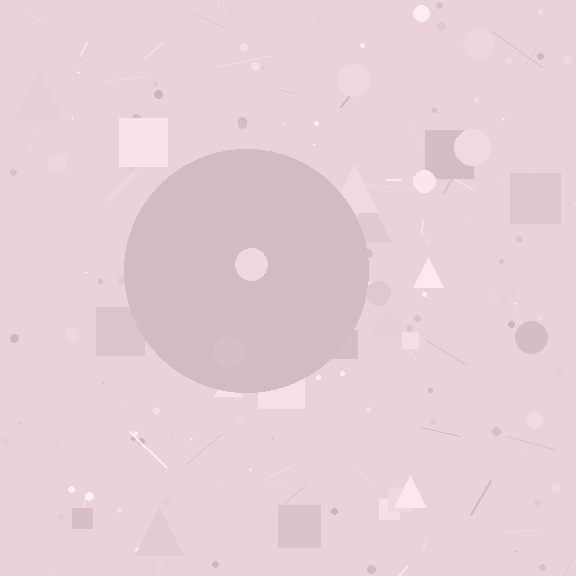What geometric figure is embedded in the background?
A circle is embedded in the background.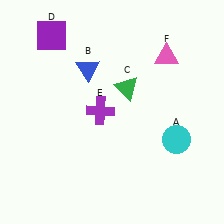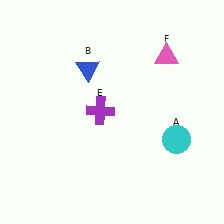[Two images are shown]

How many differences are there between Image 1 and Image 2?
There are 2 differences between the two images.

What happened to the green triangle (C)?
The green triangle (C) was removed in Image 2. It was in the top-right area of Image 1.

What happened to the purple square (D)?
The purple square (D) was removed in Image 2. It was in the top-left area of Image 1.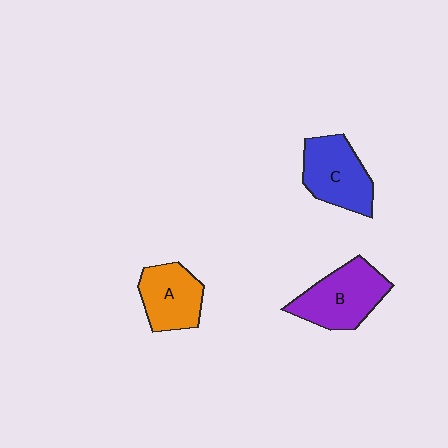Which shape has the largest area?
Shape B (purple).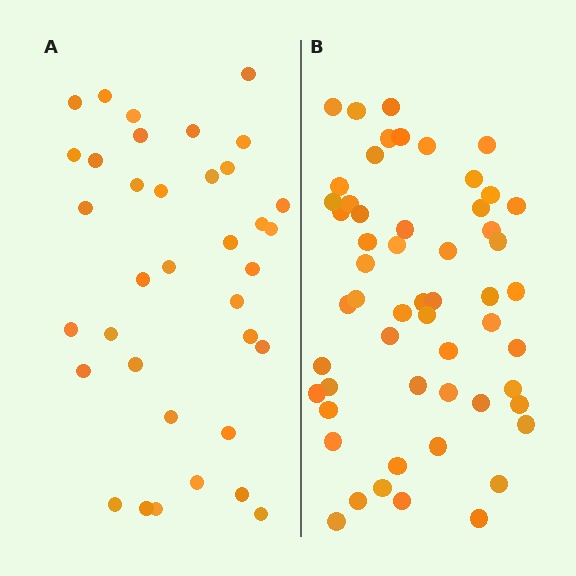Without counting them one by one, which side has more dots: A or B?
Region B (the right region) has more dots.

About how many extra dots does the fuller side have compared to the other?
Region B has approximately 20 more dots than region A.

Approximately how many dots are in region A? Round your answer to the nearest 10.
About 40 dots. (The exact count is 36, which rounds to 40.)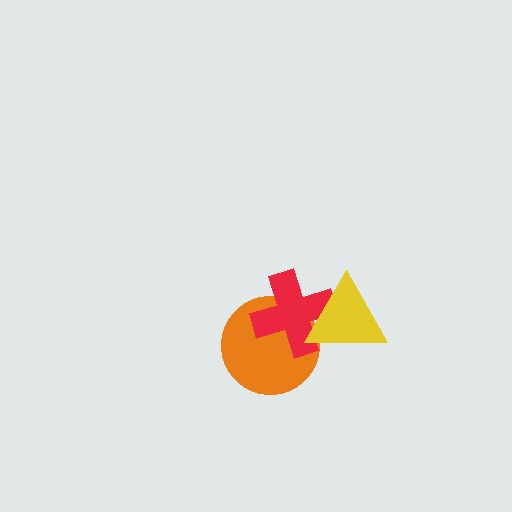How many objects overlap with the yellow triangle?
2 objects overlap with the yellow triangle.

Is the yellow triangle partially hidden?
No, no other shape covers it.